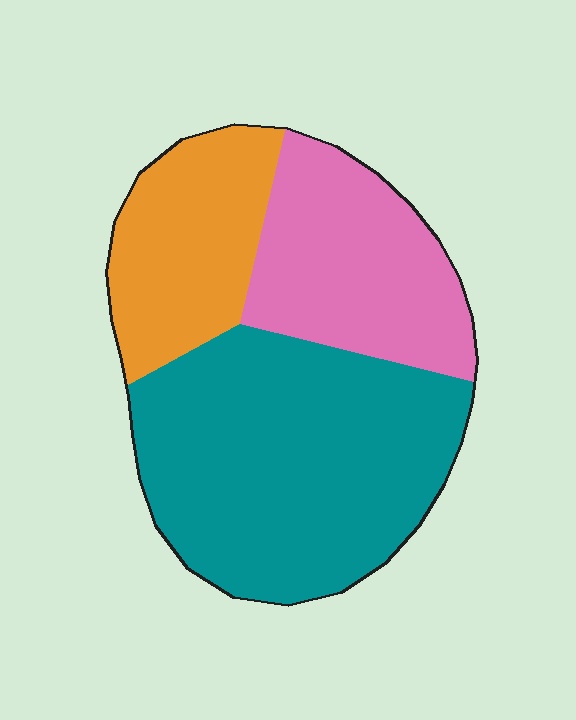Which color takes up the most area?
Teal, at roughly 50%.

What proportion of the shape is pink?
Pink covers about 25% of the shape.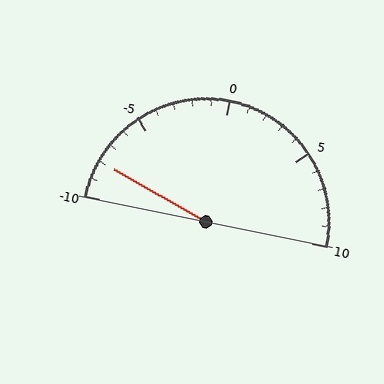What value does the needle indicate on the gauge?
The needle indicates approximately -8.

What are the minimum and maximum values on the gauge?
The gauge ranges from -10 to 10.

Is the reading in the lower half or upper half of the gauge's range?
The reading is in the lower half of the range (-10 to 10).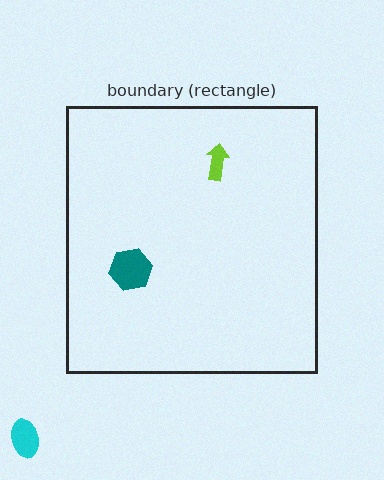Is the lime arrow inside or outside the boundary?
Inside.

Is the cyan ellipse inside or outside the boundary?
Outside.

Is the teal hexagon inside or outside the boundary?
Inside.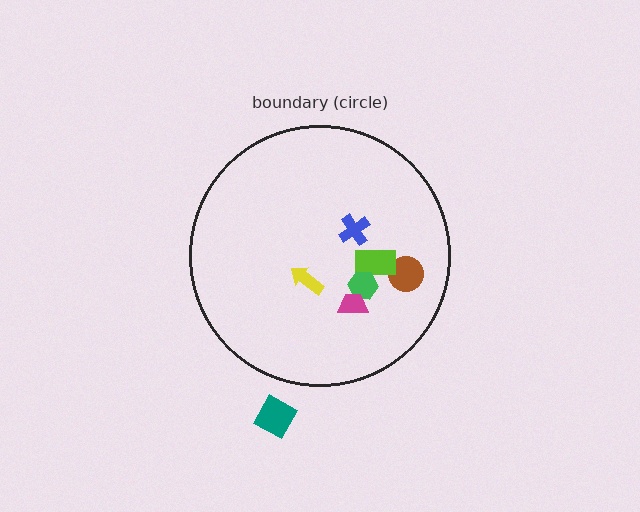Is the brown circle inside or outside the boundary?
Inside.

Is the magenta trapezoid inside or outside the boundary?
Inside.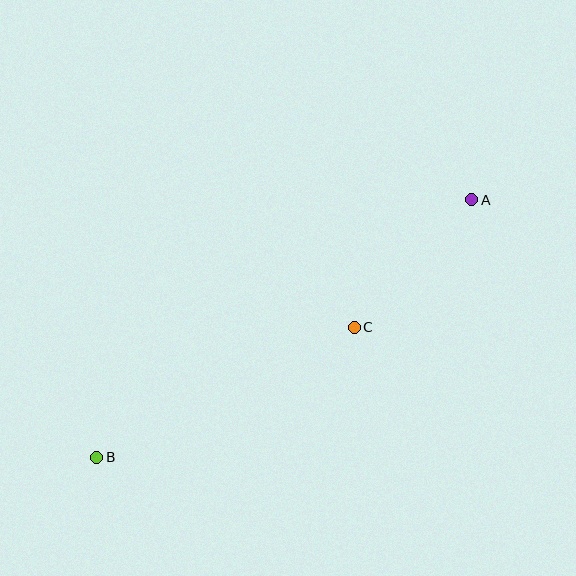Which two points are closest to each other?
Points A and C are closest to each other.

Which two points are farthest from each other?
Points A and B are farthest from each other.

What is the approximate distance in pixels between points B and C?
The distance between B and C is approximately 288 pixels.